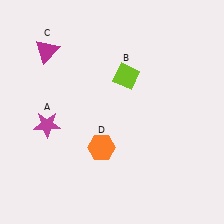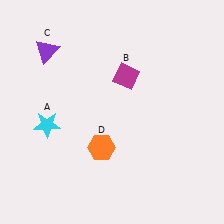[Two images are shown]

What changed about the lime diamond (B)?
In Image 1, B is lime. In Image 2, it changed to magenta.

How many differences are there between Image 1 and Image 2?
There are 3 differences between the two images.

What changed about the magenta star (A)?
In Image 1, A is magenta. In Image 2, it changed to cyan.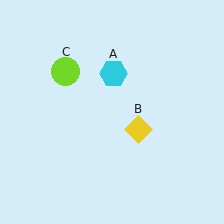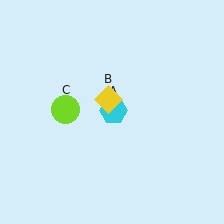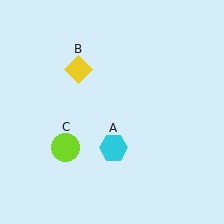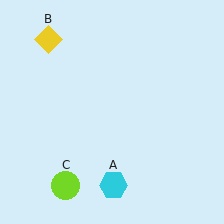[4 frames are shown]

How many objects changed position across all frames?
3 objects changed position: cyan hexagon (object A), yellow diamond (object B), lime circle (object C).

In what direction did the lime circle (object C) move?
The lime circle (object C) moved down.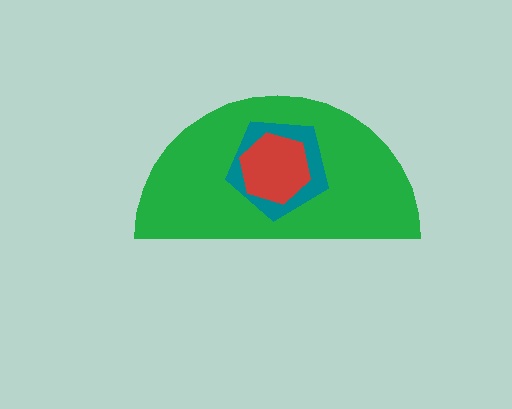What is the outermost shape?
The green semicircle.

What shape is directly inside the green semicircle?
The teal pentagon.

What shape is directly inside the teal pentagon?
The red hexagon.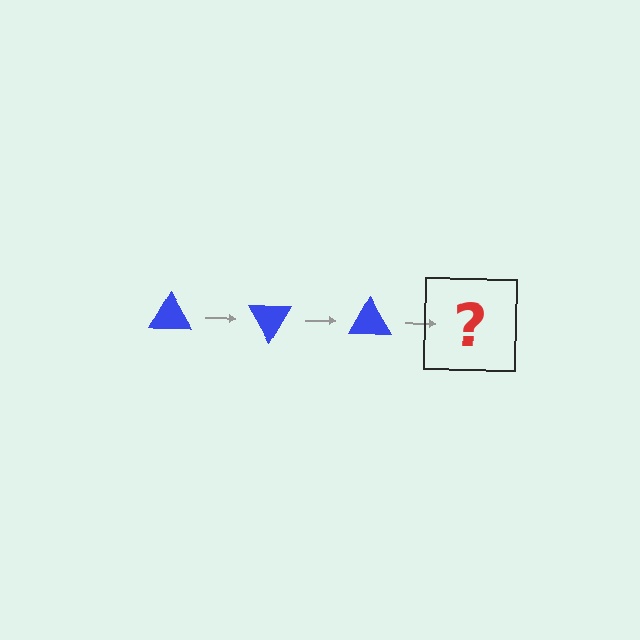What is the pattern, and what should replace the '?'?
The pattern is that the triangle rotates 60 degrees each step. The '?' should be a blue triangle rotated 180 degrees.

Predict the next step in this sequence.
The next step is a blue triangle rotated 180 degrees.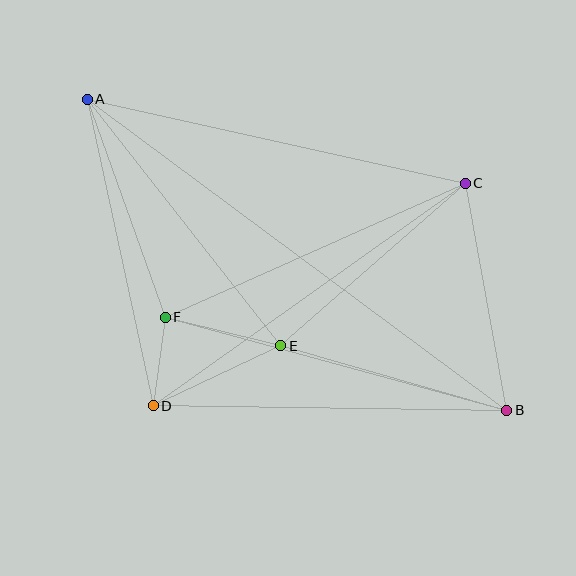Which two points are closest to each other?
Points D and F are closest to each other.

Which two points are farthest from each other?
Points A and B are farthest from each other.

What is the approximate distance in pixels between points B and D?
The distance between B and D is approximately 354 pixels.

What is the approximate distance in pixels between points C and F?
The distance between C and F is approximately 329 pixels.